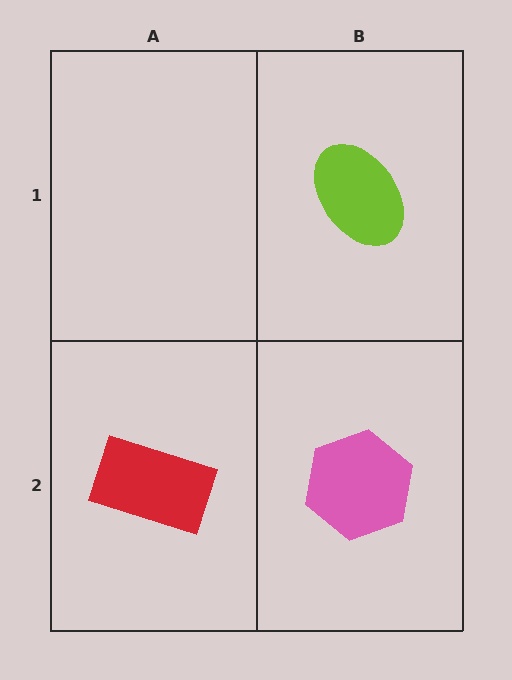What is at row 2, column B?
A pink hexagon.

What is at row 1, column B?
A lime ellipse.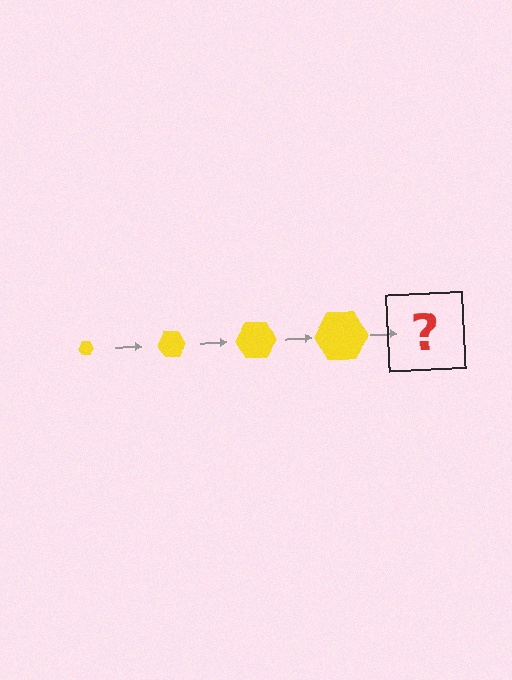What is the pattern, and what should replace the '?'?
The pattern is that the hexagon gets progressively larger each step. The '?' should be a yellow hexagon, larger than the previous one.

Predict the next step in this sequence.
The next step is a yellow hexagon, larger than the previous one.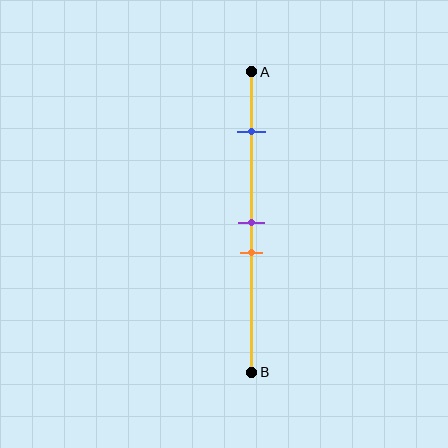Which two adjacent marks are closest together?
The purple and orange marks are the closest adjacent pair.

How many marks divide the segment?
There are 3 marks dividing the segment.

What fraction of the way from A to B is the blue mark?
The blue mark is approximately 20% (0.2) of the way from A to B.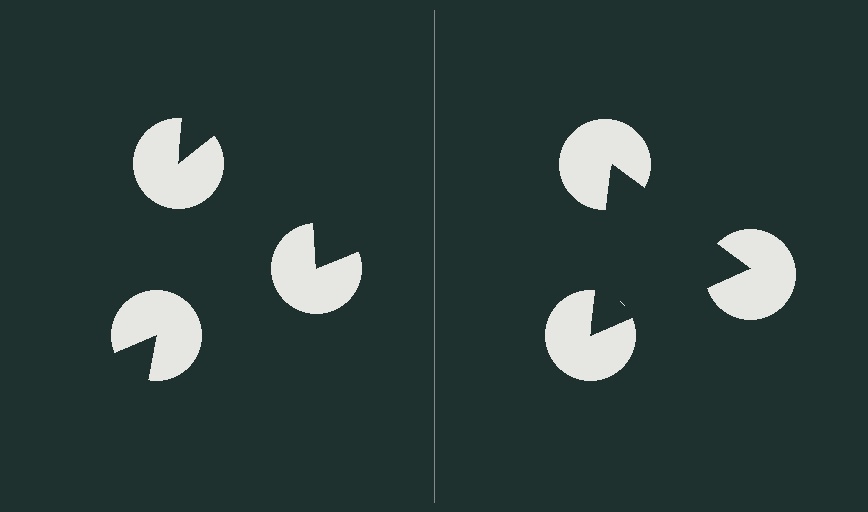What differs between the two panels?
The pac-man discs are positioned identically on both sides; only the wedge orientations differ. On the right they align to a triangle; on the left they are misaligned.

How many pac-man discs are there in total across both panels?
6 — 3 on each side.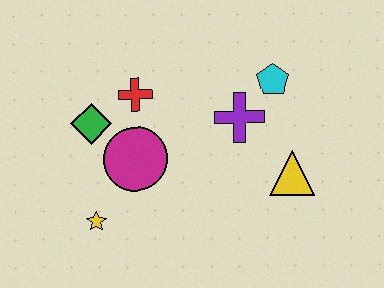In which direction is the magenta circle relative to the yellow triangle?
The magenta circle is to the left of the yellow triangle.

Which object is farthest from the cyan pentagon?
The yellow star is farthest from the cyan pentagon.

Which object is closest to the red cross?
The green diamond is closest to the red cross.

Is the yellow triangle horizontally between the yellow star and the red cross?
No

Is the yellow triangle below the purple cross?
Yes